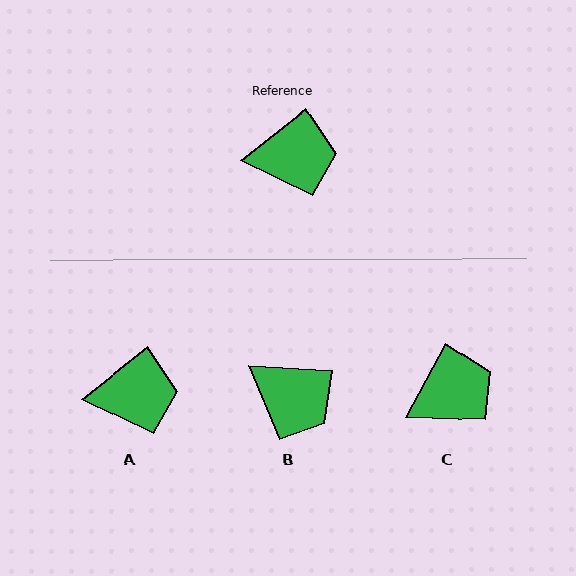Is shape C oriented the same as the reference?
No, it is off by about 23 degrees.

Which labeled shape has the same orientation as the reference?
A.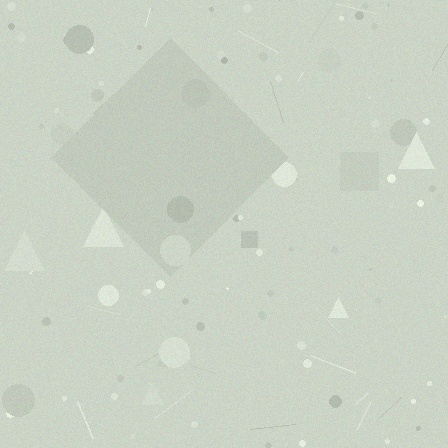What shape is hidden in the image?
A diamond is hidden in the image.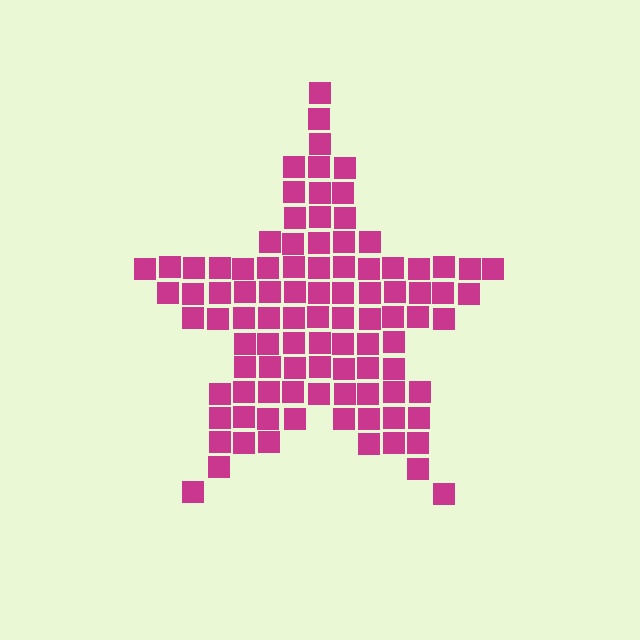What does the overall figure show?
The overall figure shows a star.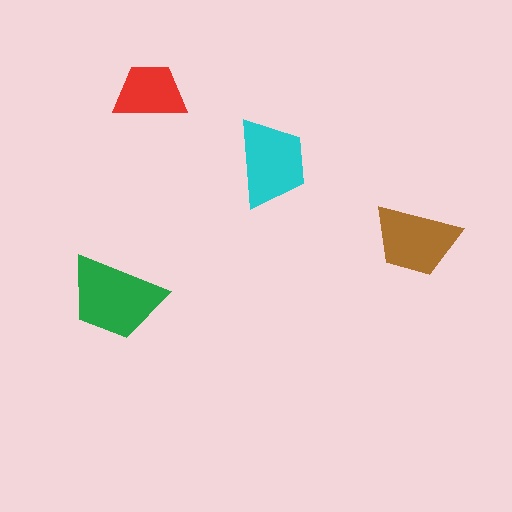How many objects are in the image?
There are 4 objects in the image.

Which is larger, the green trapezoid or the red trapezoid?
The green one.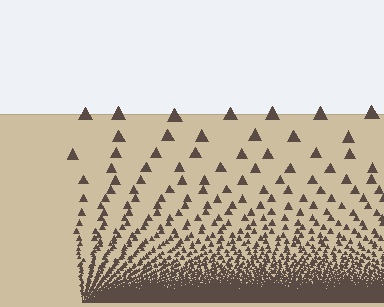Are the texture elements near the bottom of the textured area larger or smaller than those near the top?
Smaller. The gradient is inverted — elements near the bottom are smaller and denser.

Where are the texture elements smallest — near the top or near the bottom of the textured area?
Near the bottom.